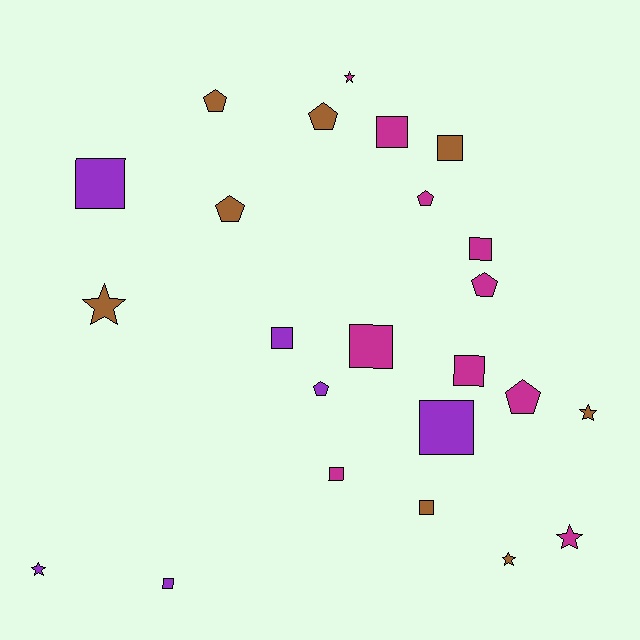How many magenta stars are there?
There are 2 magenta stars.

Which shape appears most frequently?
Square, with 11 objects.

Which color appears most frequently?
Magenta, with 10 objects.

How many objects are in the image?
There are 24 objects.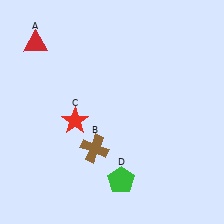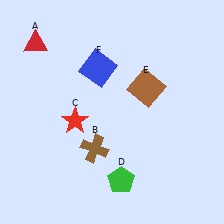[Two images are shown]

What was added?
A brown square (E), a blue square (F) were added in Image 2.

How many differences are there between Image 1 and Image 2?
There are 2 differences between the two images.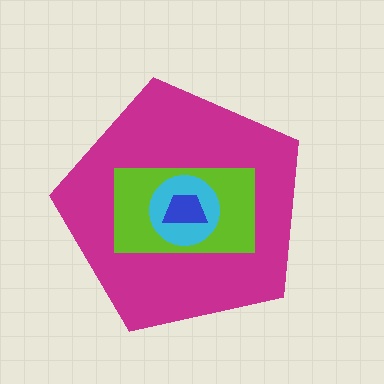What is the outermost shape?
The magenta pentagon.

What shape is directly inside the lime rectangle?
The cyan circle.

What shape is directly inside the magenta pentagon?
The lime rectangle.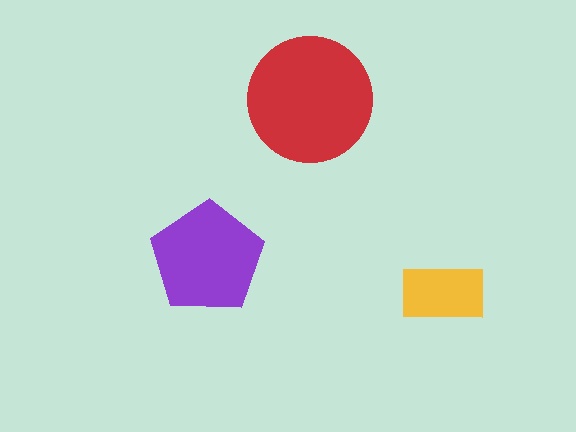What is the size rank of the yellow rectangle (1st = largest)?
3rd.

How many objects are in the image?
There are 3 objects in the image.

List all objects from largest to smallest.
The red circle, the purple pentagon, the yellow rectangle.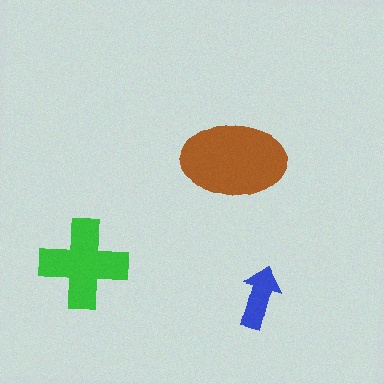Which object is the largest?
The brown ellipse.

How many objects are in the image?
There are 3 objects in the image.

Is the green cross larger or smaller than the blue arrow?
Larger.